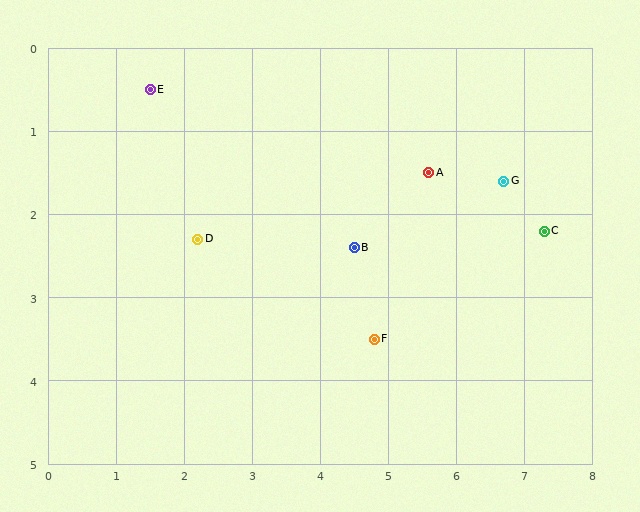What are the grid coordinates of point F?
Point F is at approximately (4.8, 3.5).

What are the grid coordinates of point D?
Point D is at approximately (2.2, 2.3).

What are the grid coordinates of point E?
Point E is at approximately (1.5, 0.5).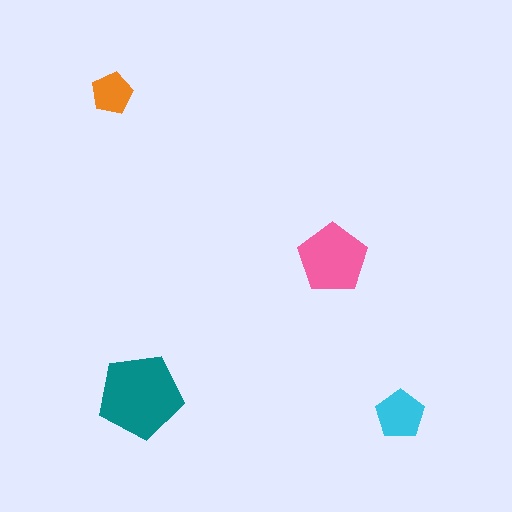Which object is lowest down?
The cyan pentagon is bottommost.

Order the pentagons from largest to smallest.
the teal one, the pink one, the cyan one, the orange one.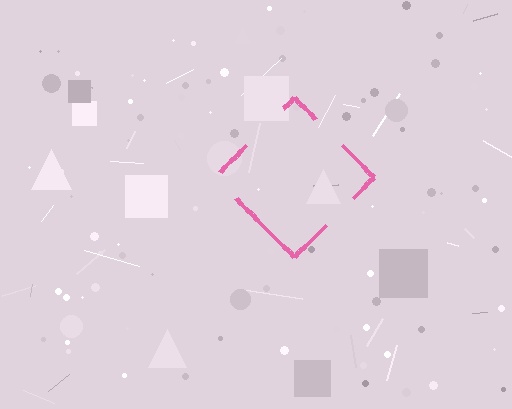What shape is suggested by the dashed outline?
The dashed outline suggests a diamond.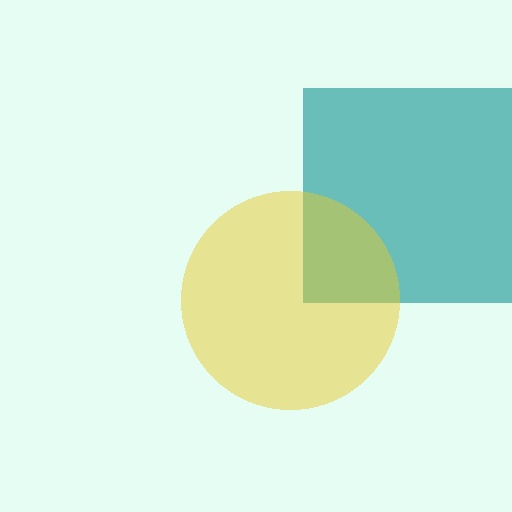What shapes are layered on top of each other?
The layered shapes are: a teal square, a yellow circle.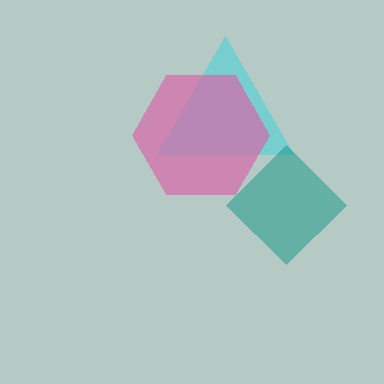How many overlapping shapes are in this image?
There are 3 overlapping shapes in the image.